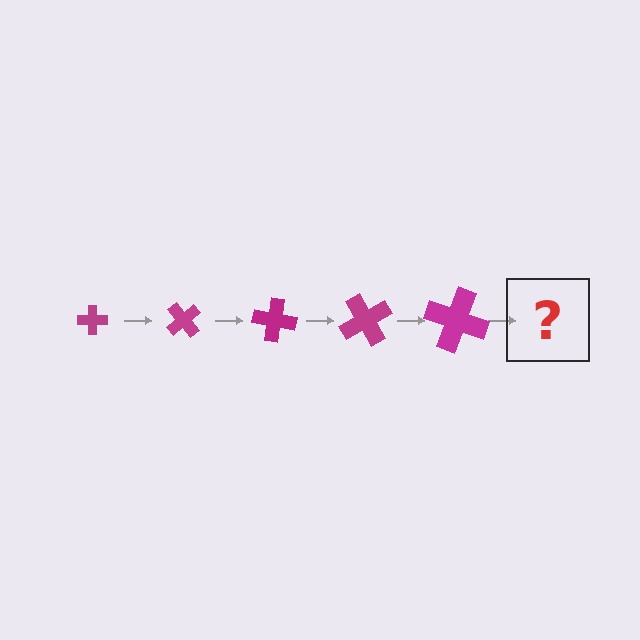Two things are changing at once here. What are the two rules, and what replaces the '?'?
The two rules are that the cross grows larger each step and it rotates 50 degrees each step. The '?' should be a cross, larger than the previous one and rotated 250 degrees from the start.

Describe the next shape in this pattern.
It should be a cross, larger than the previous one and rotated 250 degrees from the start.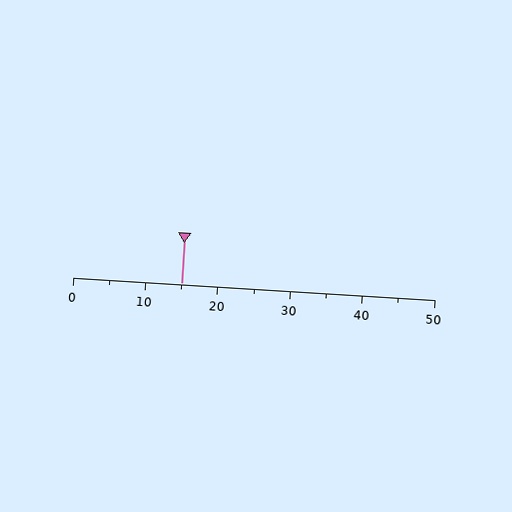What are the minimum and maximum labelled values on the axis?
The axis runs from 0 to 50.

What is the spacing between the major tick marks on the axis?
The major ticks are spaced 10 apart.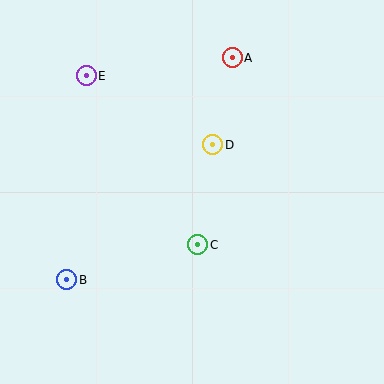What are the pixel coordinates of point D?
Point D is at (213, 145).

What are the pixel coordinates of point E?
Point E is at (86, 76).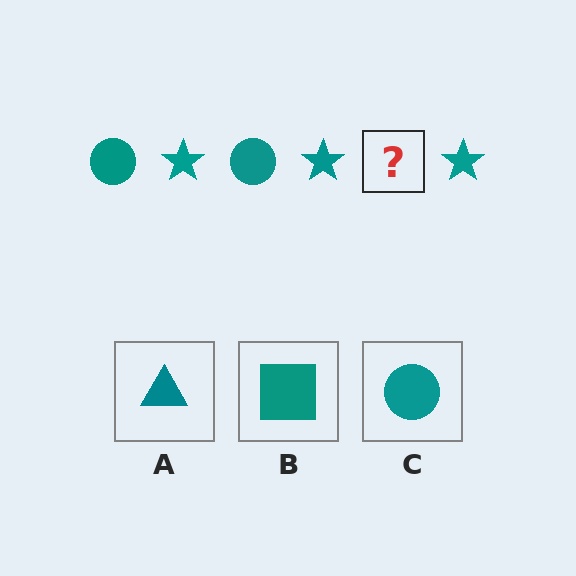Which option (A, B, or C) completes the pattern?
C.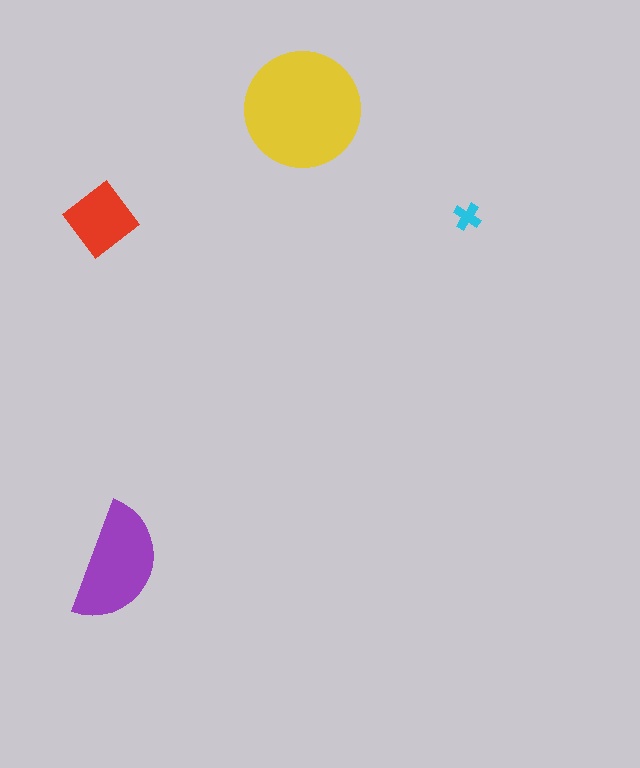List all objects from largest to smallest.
The yellow circle, the purple semicircle, the red diamond, the cyan cross.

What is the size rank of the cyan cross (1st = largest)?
4th.